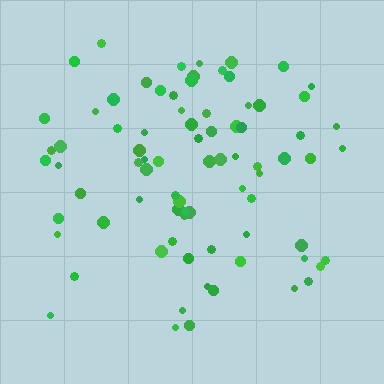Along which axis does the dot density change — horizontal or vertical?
Vertical.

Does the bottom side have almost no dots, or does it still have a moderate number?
Still a moderate number, just noticeably fewer than the top.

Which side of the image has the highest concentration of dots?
The top.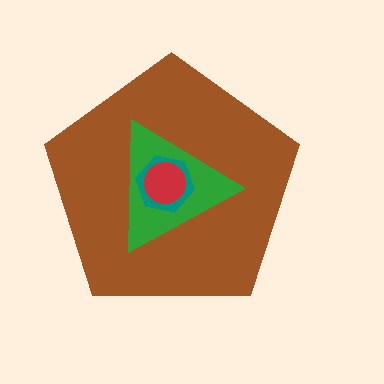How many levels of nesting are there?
4.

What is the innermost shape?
The red circle.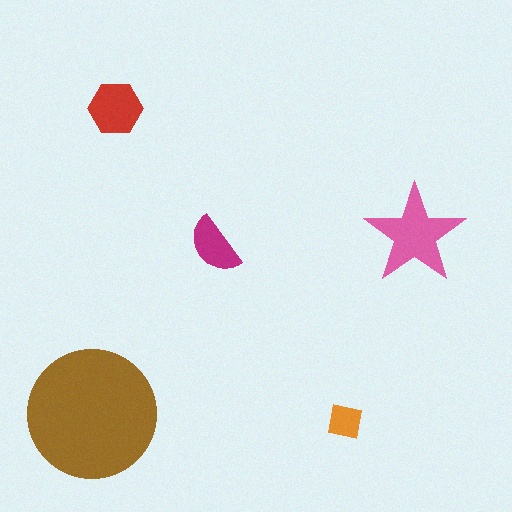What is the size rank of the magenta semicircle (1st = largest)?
4th.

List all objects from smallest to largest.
The orange square, the magenta semicircle, the red hexagon, the pink star, the brown circle.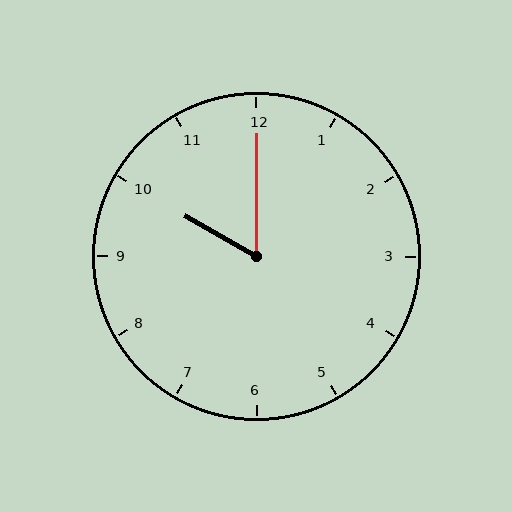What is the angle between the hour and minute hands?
Approximately 60 degrees.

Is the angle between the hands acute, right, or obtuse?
It is acute.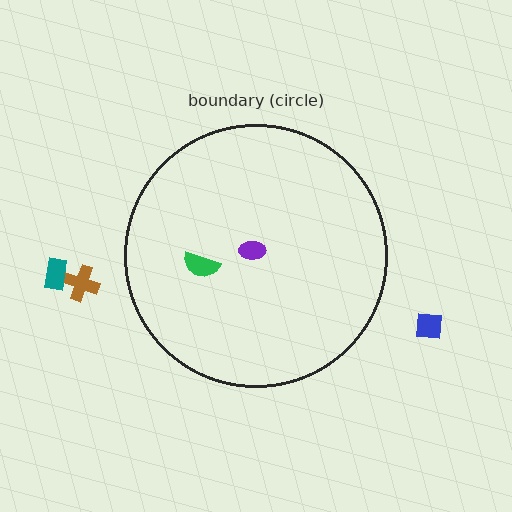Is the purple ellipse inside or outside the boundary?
Inside.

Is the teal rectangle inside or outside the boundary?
Outside.